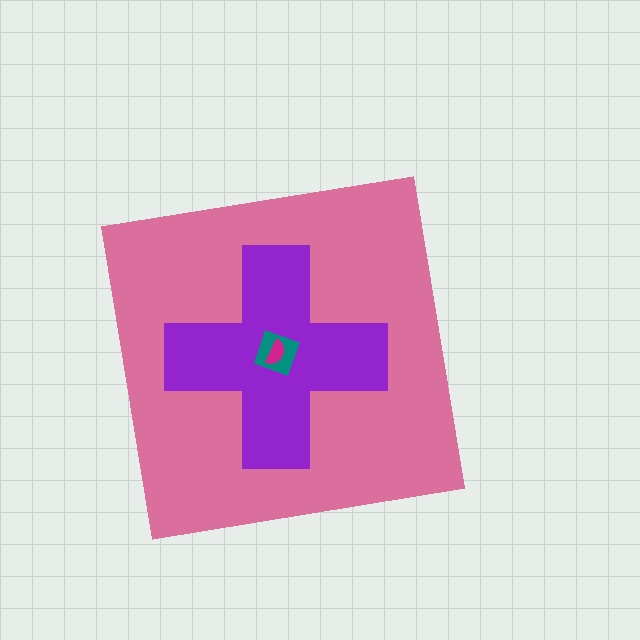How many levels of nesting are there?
4.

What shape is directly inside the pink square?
The purple cross.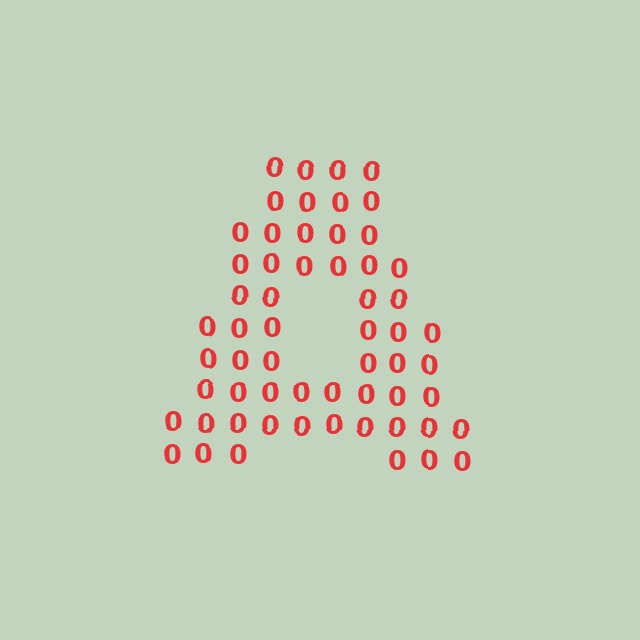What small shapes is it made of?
It is made of small digit 0's.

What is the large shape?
The large shape is the letter A.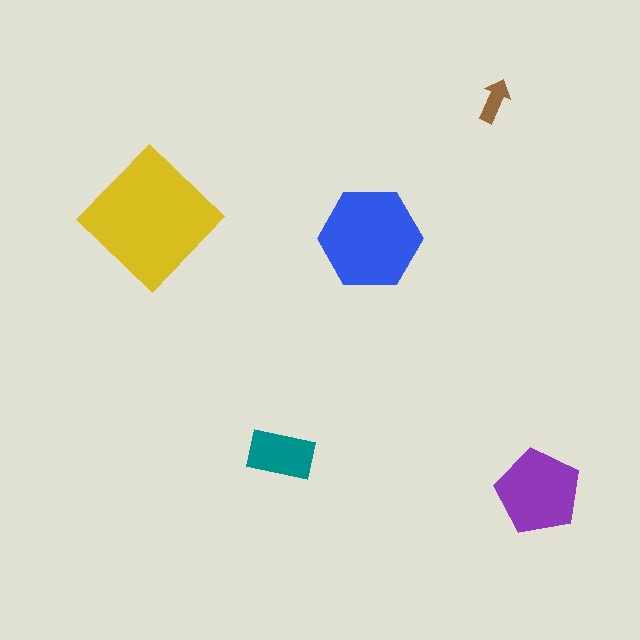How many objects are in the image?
There are 5 objects in the image.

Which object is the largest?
The yellow diamond.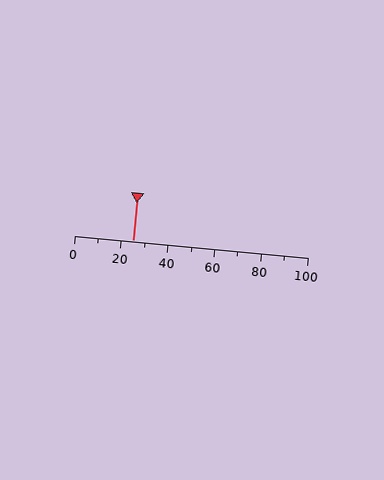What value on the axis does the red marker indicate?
The marker indicates approximately 25.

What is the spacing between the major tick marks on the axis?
The major ticks are spaced 20 apart.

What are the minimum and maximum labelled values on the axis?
The axis runs from 0 to 100.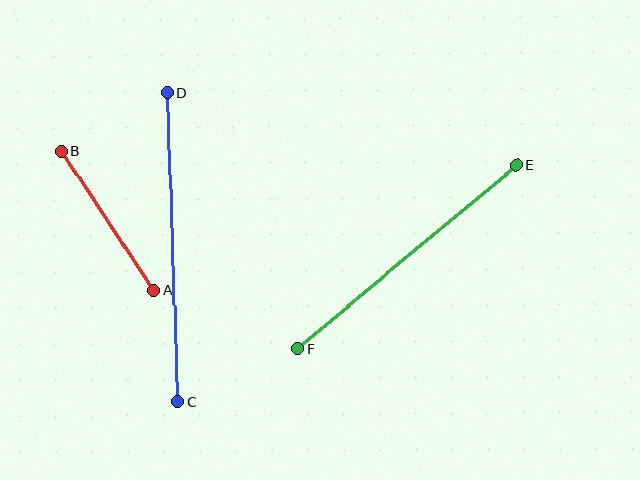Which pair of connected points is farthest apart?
Points C and D are farthest apart.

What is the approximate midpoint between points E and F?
The midpoint is at approximately (407, 257) pixels.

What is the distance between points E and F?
The distance is approximately 285 pixels.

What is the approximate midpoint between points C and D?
The midpoint is at approximately (172, 247) pixels.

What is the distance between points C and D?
The distance is approximately 309 pixels.